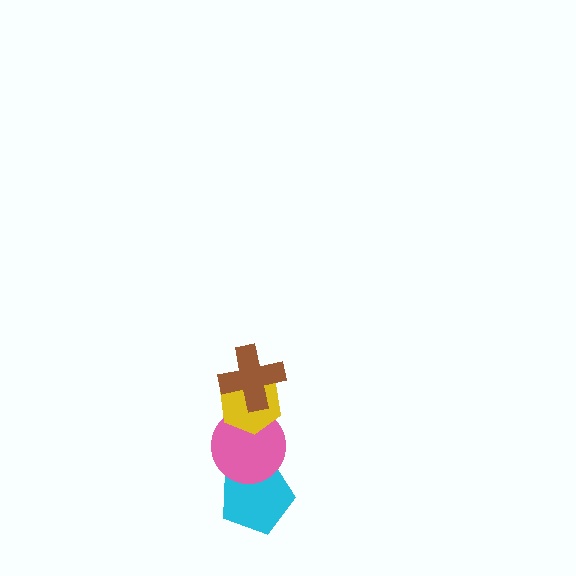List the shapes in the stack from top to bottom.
From top to bottom: the brown cross, the yellow hexagon, the pink circle, the cyan pentagon.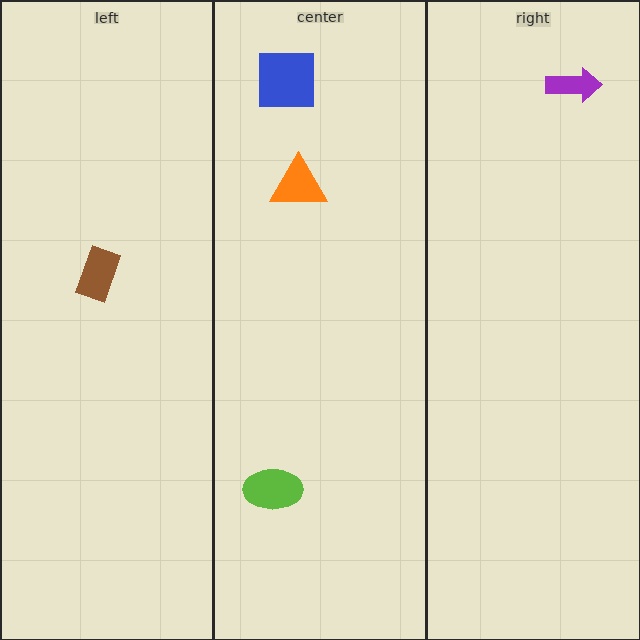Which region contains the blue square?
The center region.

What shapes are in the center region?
The orange triangle, the lime ellipse, the blue square.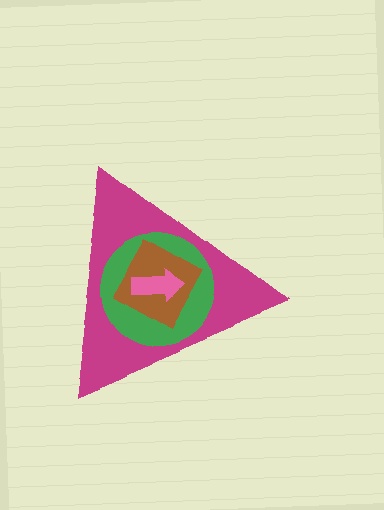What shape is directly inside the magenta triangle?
The green circle.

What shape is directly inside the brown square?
The pink arrow.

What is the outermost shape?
The magenta triangle.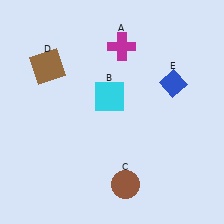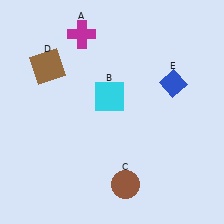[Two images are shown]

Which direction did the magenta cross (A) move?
The magenta cross (A) moved left.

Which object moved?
The magenta cross (A) moved left.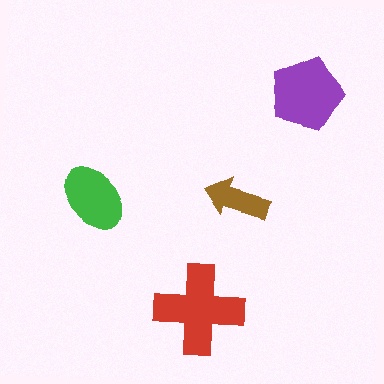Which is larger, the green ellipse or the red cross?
The red cross.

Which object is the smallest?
The brown arrow.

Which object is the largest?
The red cross.